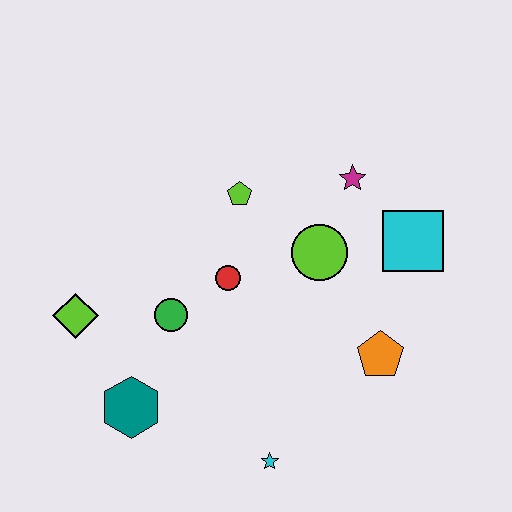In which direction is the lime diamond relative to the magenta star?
The lime diamond is to the left of the magenta star.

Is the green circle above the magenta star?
No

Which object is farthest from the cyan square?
The lime diamond is farthest from the cyan square.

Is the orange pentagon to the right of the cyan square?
No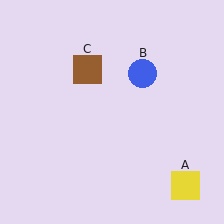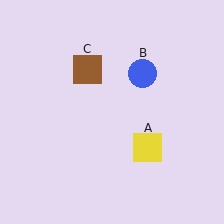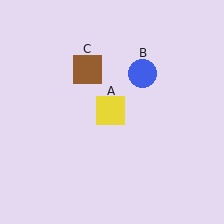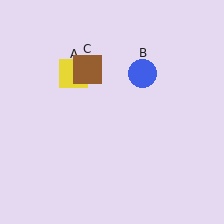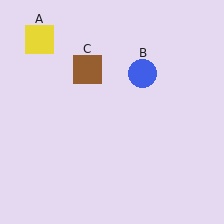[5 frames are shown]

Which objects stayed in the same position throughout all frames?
Blue circle (object B) and brown square (object C) remained stationary.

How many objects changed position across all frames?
1 object changed position: yellow square (object A).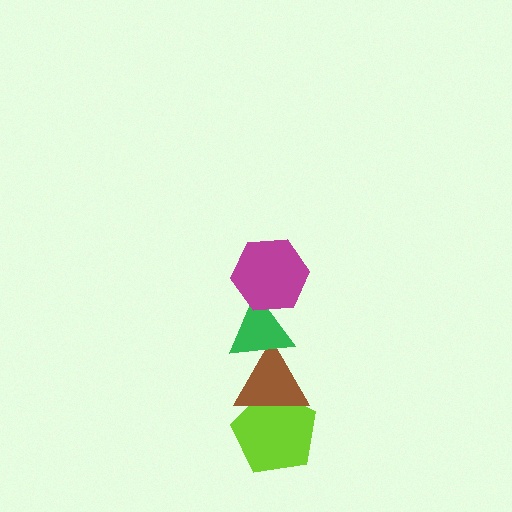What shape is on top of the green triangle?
The magenta hexagon is on top of the green triangle.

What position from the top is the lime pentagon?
The lime pentagon is 4th from the top.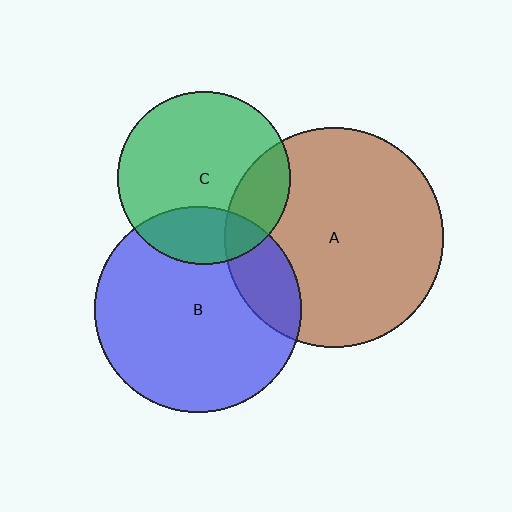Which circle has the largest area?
Circle A (brown).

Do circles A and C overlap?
Yes.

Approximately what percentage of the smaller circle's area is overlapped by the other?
Approximately 20%.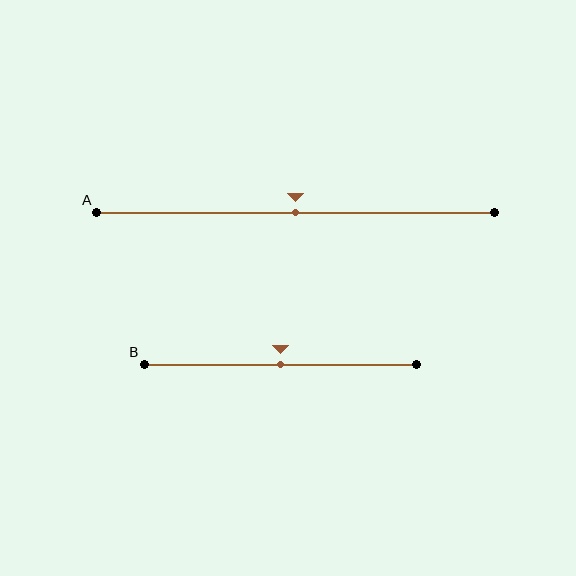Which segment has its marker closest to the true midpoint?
Segment A has its marker closest to the true midpoint.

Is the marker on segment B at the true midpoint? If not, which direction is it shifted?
Yes, the marker on segment B is at the true midpoint.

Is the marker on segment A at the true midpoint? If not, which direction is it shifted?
Yes, the marker on segment A is at the true midpoint.